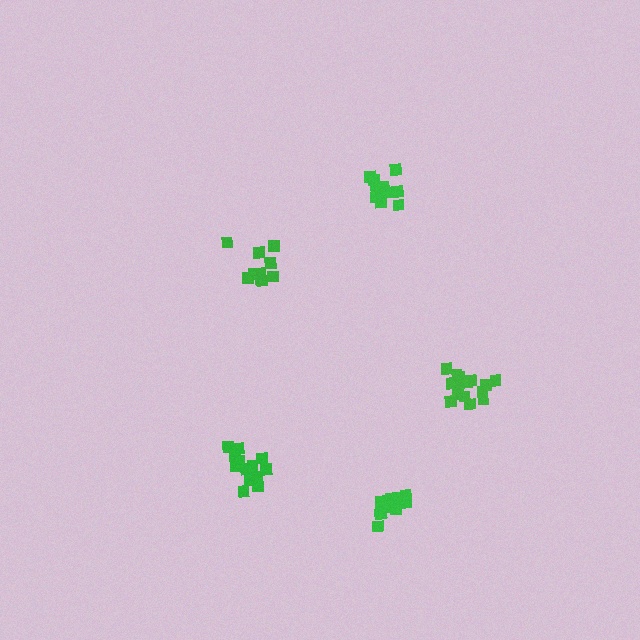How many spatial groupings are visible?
There are 5 spatial groupings.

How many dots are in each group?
Group 1: 15 dots, Group 2: 11 dots, Group 3: 10 dots, Group 4: 15 dots, Group 5: 12 dots (63 total).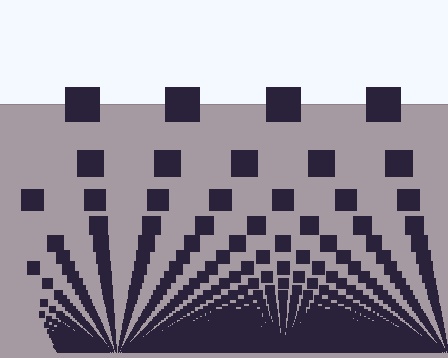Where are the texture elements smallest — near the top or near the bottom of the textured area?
Near the bottom.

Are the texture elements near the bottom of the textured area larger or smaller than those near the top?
Smaller. The gradient is inverted — elements near the bottom are smaller and denser.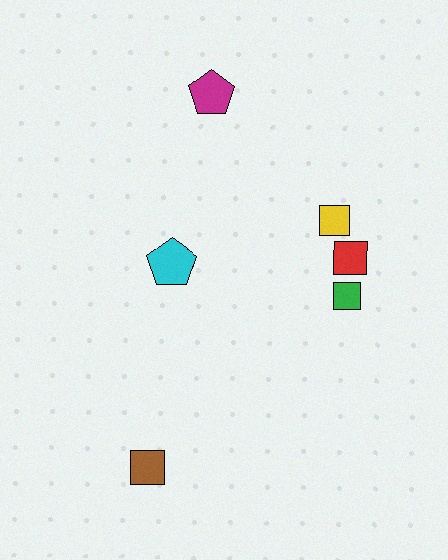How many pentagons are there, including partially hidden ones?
There are 2 pentagons.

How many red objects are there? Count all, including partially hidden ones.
There is 1 red object.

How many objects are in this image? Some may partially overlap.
There are 6 objects.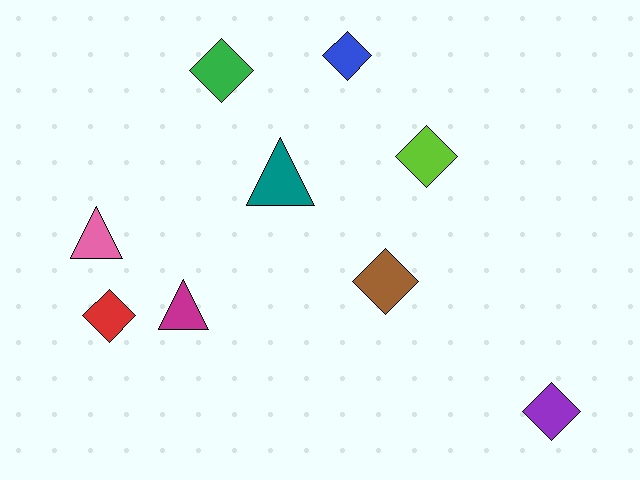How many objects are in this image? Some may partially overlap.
There are 9 objects.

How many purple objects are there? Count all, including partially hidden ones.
There is 1 purple object.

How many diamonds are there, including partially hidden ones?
There are 6 diamonds.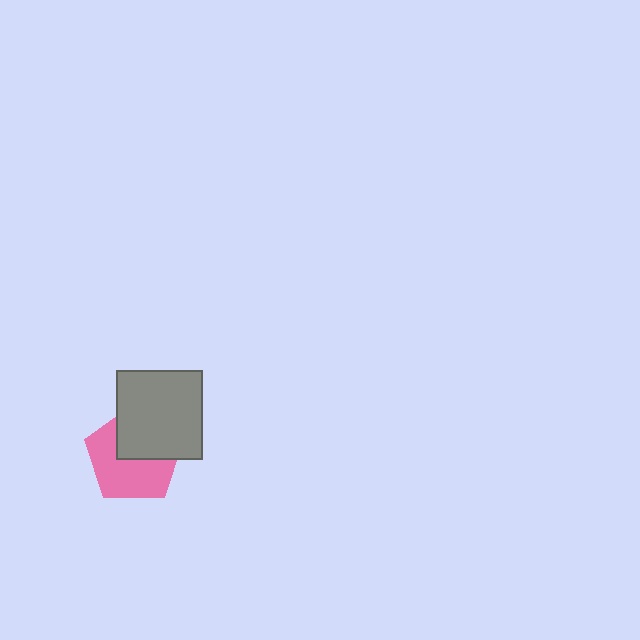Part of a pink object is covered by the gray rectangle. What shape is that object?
It is a pentagon.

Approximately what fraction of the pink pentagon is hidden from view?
Roughly 42% of the pink pentagon is hidden behind the gray rectangle.